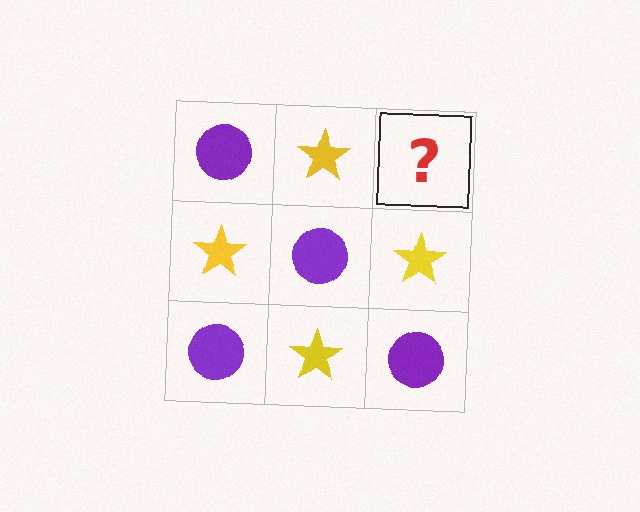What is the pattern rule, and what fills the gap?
The rule is that it alternates purple circle and yellow star in a checkerboard pattern. The gap should be filled with a purple circle.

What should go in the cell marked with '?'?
The missing cell should contain a purple circle.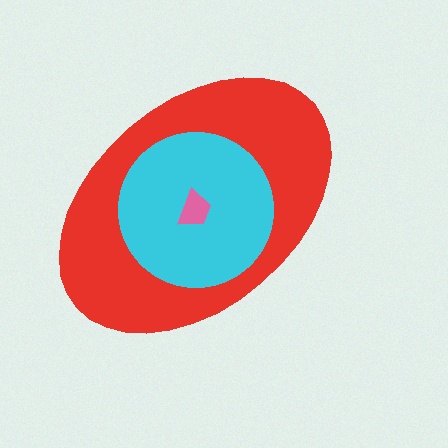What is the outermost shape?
The red ellipse.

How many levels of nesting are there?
3.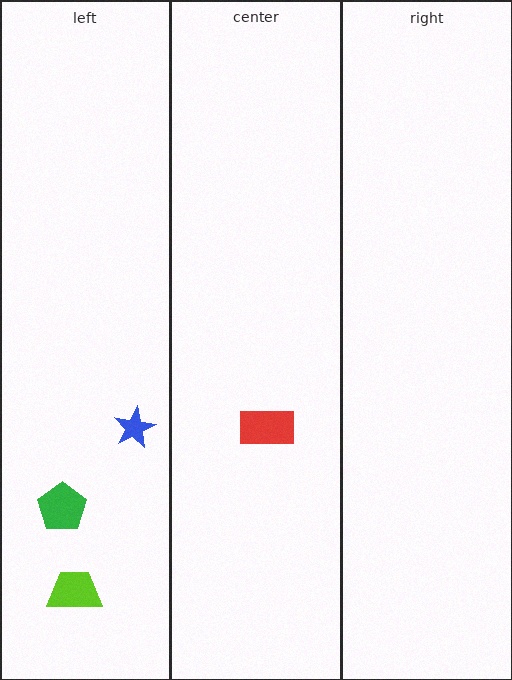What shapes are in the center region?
The red rectangle.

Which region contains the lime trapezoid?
The left region.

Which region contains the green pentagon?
The left region.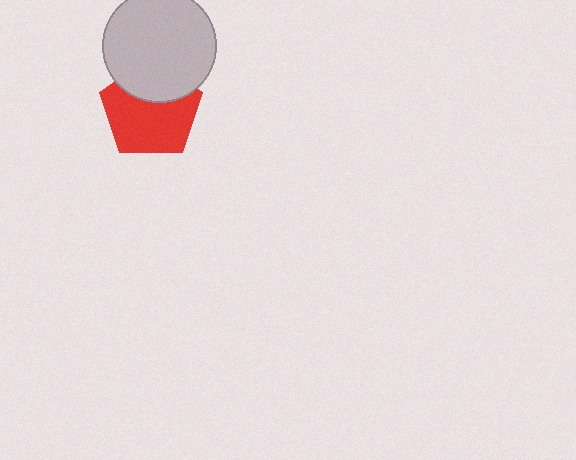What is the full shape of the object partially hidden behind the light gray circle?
The partially hidden object is a red pentagon.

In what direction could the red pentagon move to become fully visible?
The red pentagon could move down. That would shift it out from behind the light gray circle entirely.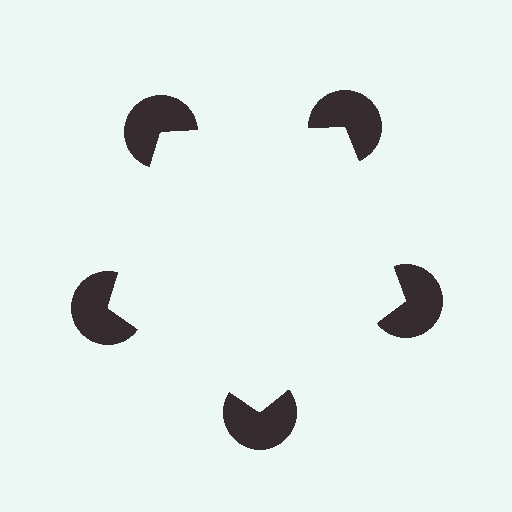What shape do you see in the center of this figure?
An illusory pentagon — its edges are inferred from the aligned wedge cuts in the pac-man discs, not physically drawn.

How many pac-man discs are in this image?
There are 5 — one at each vertex of the illusory pentagon.